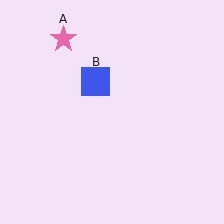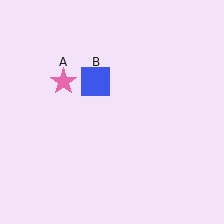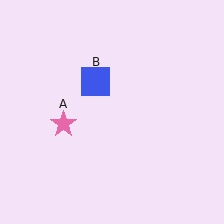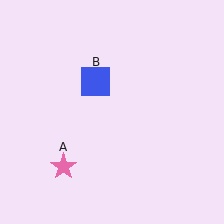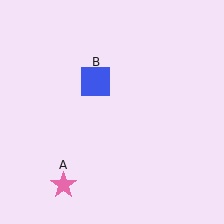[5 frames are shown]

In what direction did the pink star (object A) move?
The pink star (object A) moved down.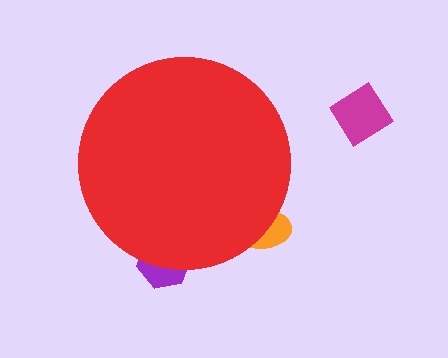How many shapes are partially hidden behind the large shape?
2 shapes are partially hidden.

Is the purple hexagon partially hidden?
Yes, the purple hexagon is partially hidden behind the red circle.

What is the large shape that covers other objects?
A red circle.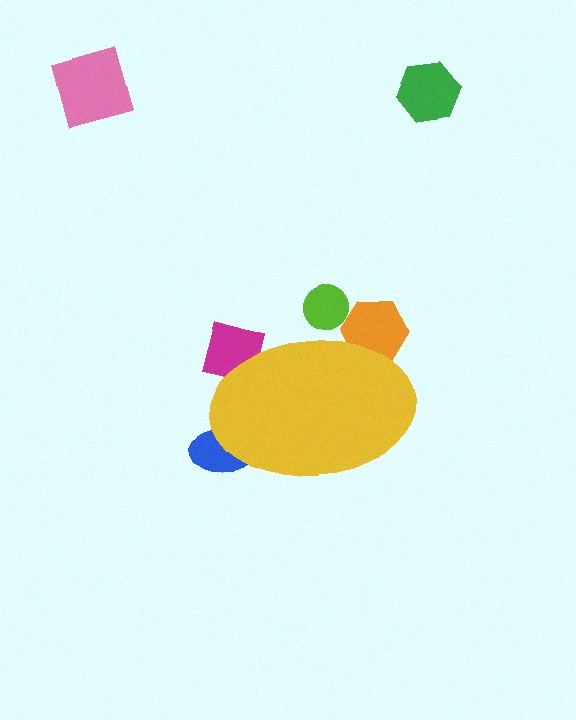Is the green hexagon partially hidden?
No, the green hexagon is fully visible.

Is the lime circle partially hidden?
Yes, the lime circle is partially hidden behind the yellow ellipse.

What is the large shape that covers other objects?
A yellow ellipse.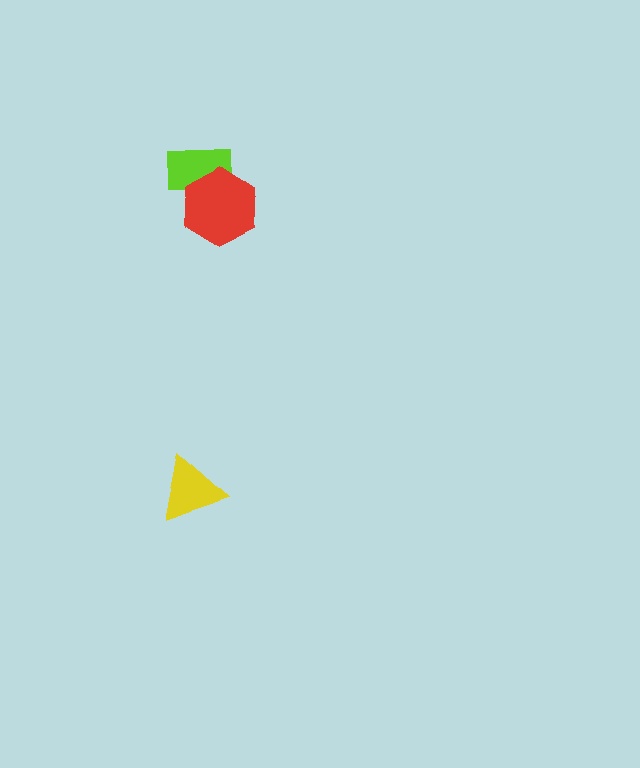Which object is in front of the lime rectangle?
The red hexagon is in front of the lime rectangle.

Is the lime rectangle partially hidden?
Yes, it is partially covered by another shape.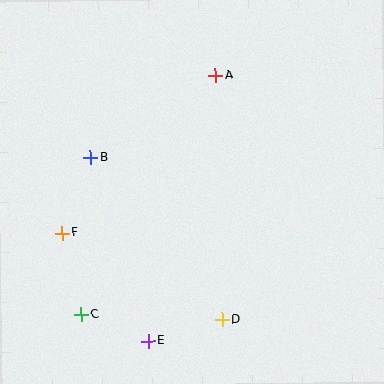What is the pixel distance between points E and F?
The distance between E and F is 138 pixels.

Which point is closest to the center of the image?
Point B at (90, 158) is closest to the center.